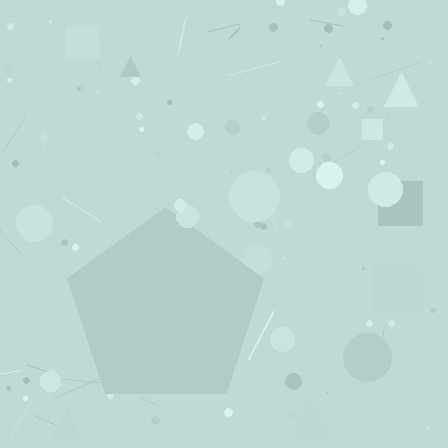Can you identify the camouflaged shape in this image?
The camouflaged shape is a pentagon.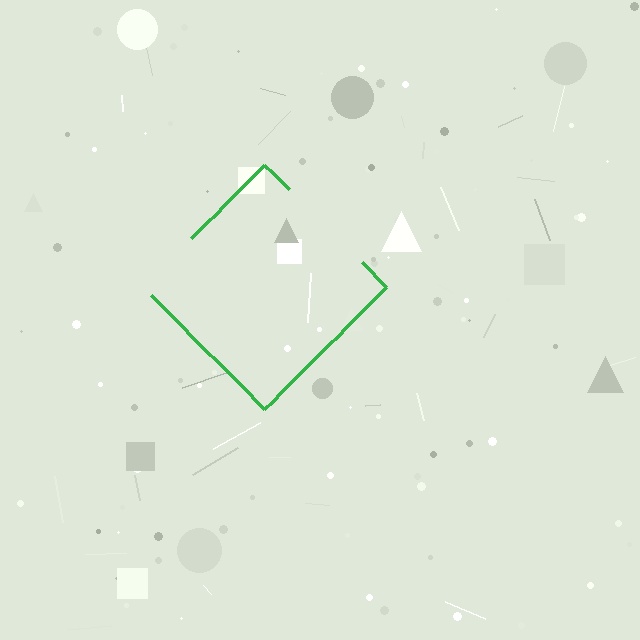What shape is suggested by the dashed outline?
The dashed outline suggests a diamond.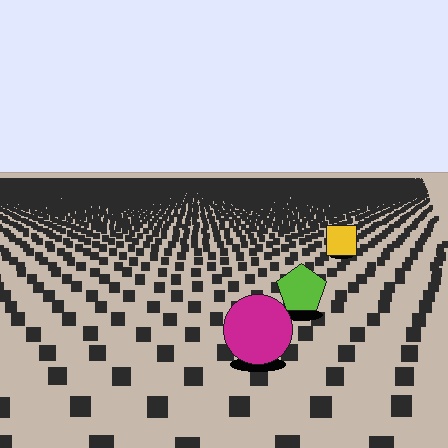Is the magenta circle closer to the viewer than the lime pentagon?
Yes. The magenta circle is closer — you can tell from the texture gradient: the ground texture is coarser near it.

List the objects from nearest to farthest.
From nearest to farthest: the magenta circle, the lime pentagon, the yellow square.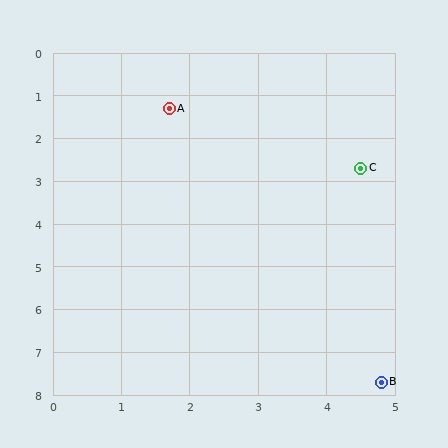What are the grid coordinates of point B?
Point B is at approximately (4.8, 7.7).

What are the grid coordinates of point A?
Point A is at approximately (1.7, 1.3).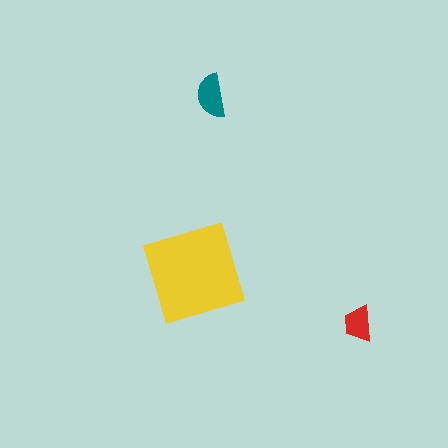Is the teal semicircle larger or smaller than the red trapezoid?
Larger.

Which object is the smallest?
The red trapezoid.